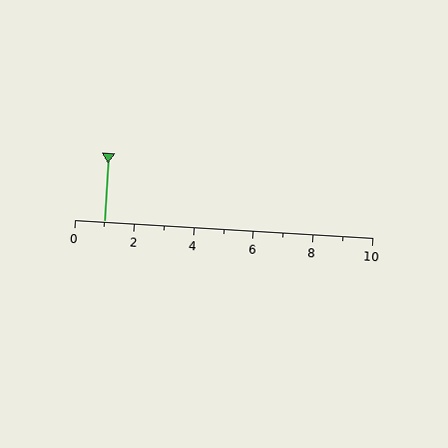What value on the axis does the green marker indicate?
The marker indicates approximately 1.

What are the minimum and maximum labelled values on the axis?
The axis runs from 0 to 10.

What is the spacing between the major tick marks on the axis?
The major ticks are spaced 2 apart.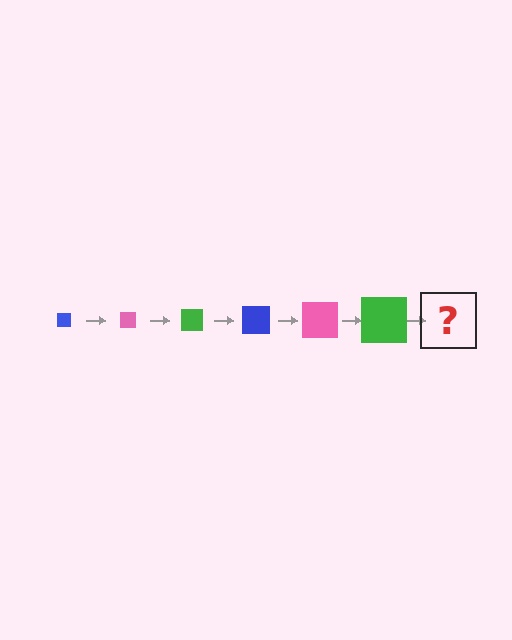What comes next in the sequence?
The next element should be a blue square, larger than the previous one.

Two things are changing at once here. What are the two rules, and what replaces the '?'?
The two rules are that the square grows larger each step and the color cycles through blue, pink, and green. The '?' should be a blue square, larger than the previous one.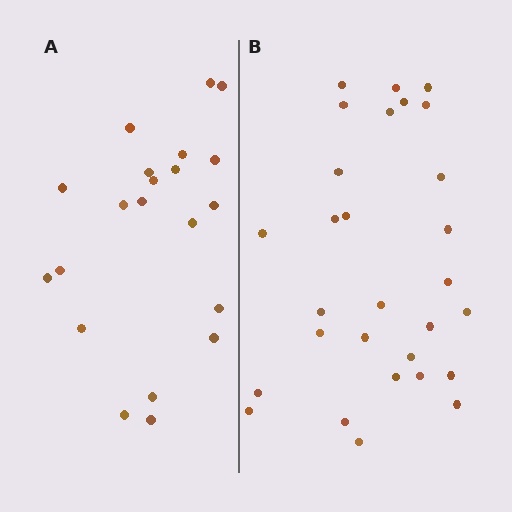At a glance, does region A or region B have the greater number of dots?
Region B (the right region) has more dots.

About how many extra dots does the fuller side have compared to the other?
Region B has roughly 8 or so more dots than region A.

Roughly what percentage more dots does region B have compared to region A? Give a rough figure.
About 40% more.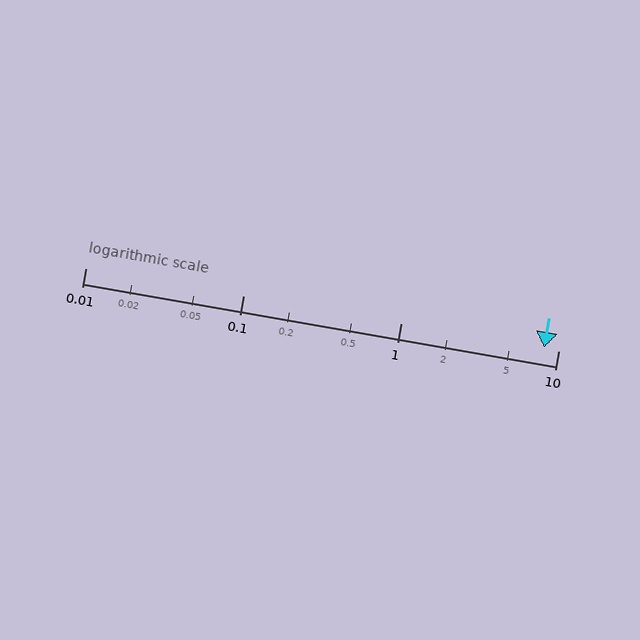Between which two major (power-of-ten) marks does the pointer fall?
The pointer is between 1 and 10.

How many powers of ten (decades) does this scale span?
The scale spans 3 decades, from 0.01 to 10.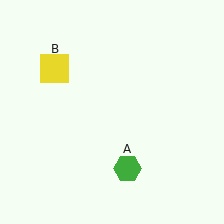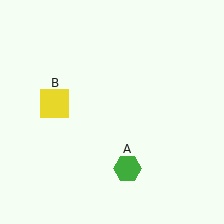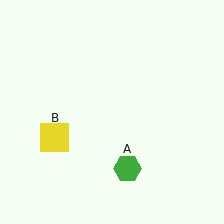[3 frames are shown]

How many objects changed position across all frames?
1 object changed position: yellow square (object B).